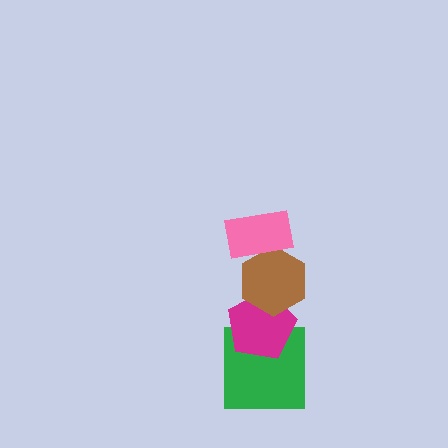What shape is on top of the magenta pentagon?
The brown hexagon is on top of the magenta pentagon.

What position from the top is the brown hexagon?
The brown hexagon is 2nd from the top.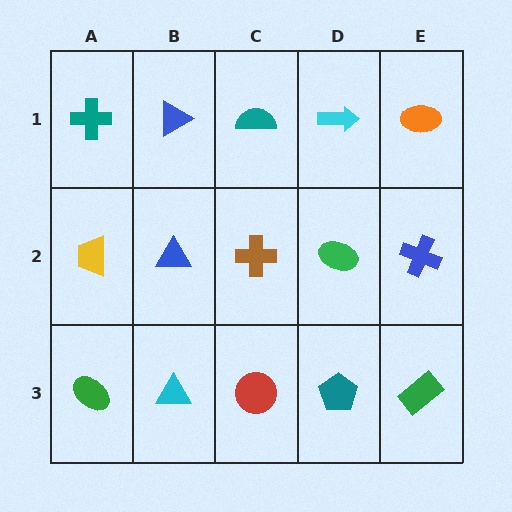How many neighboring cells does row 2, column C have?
4.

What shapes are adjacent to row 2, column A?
A teal cross (row 1, column A), a green ellipse (row 3, column A), a blue triangle (row 2, column B).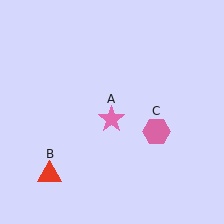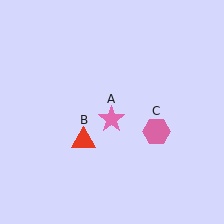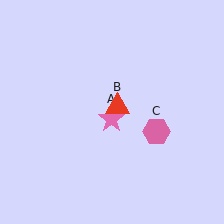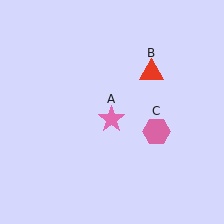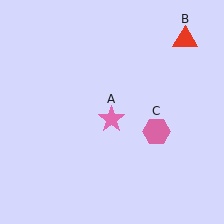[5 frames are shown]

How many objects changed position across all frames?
1 object changed position: red triangle (object B).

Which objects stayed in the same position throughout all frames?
Pink star (object A) and pink hexagon (object C) remained stationary.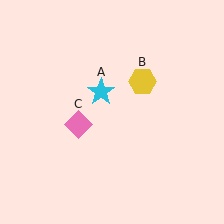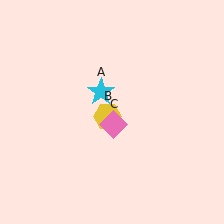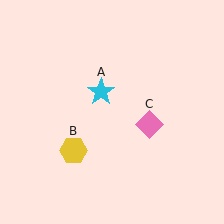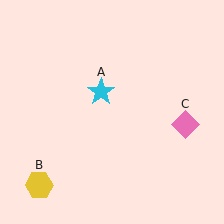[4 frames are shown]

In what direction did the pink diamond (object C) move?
The pink diamond (object C) moved right.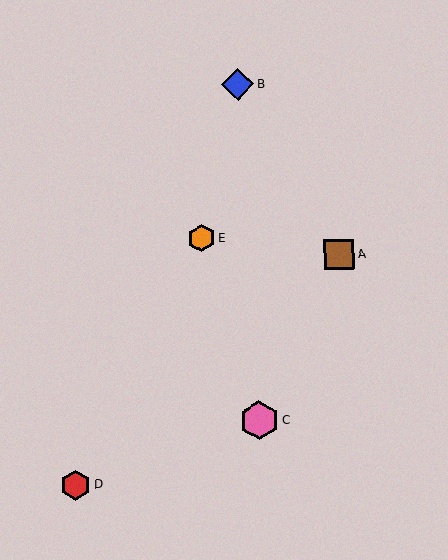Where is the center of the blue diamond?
The center of the blue diamond is at (238, 84).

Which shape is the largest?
The pink hexagon (labeled C) is the largest.